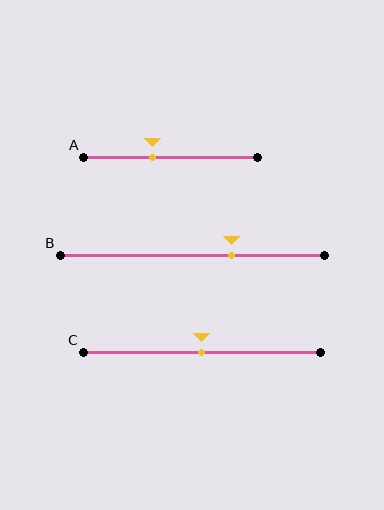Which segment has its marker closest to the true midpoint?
Segment C has its marker closest to the true midpoint.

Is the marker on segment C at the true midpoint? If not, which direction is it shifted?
Yes, the marker on segment C is at the true midpoint.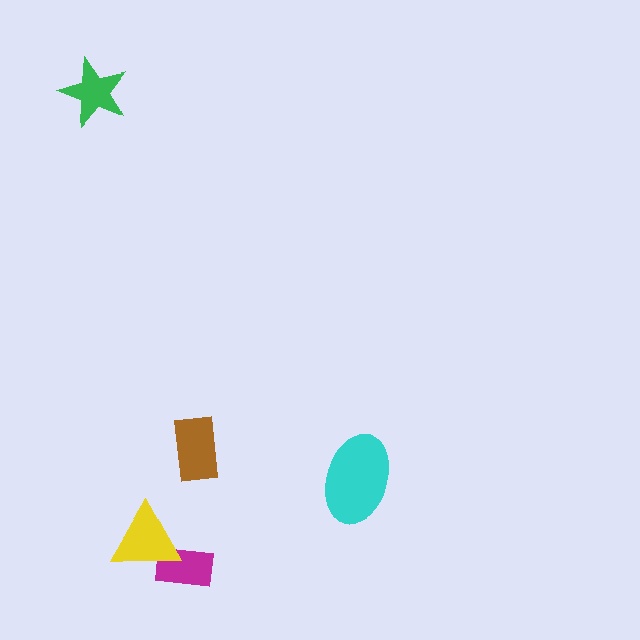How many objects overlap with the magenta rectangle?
1 object overlaps with the magenta rectangle.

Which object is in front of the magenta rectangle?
The yellow triangle is in front of the magenta rectangle.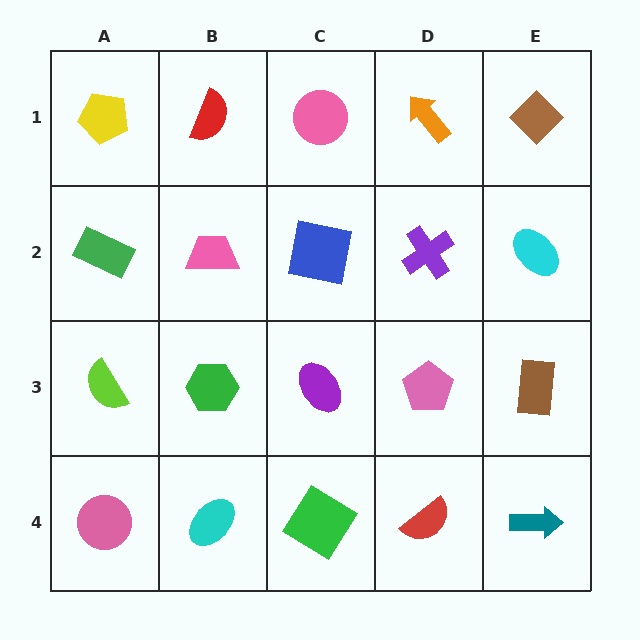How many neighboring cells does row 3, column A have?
3.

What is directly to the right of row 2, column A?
A pink trapezoid.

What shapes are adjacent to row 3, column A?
A green rectangle (row 2, column A), a pink circle (row 4, column A), a green hexagon (row 3, column B).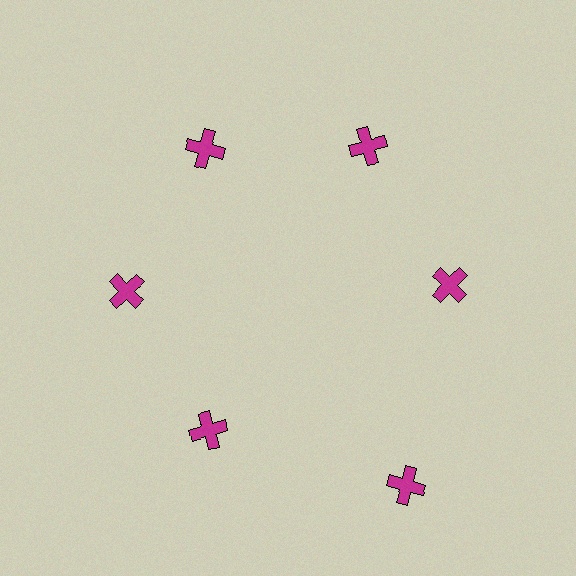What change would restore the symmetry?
The symmetry would be restored by moving it inward, back onto the ring so that all 6 crosses sit at equal angles and equal distance from the center.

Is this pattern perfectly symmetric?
No. The 6 magenta crosses are arranged in a ring, but one element near the 5 o'clock position is pushed outward from the center, breaking the 6-fold rotational symmetry.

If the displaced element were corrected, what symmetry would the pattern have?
It would have 6-fold rotational symmetry — the pattern would map onto itself every 60 degrees.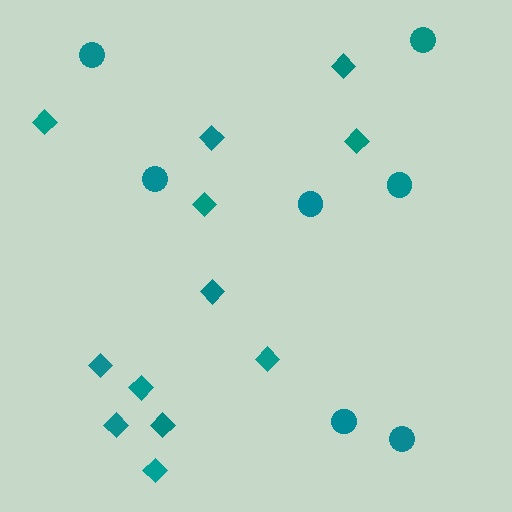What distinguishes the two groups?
There are 2 groups: one group of circles (7) and one group of diamonds (12).